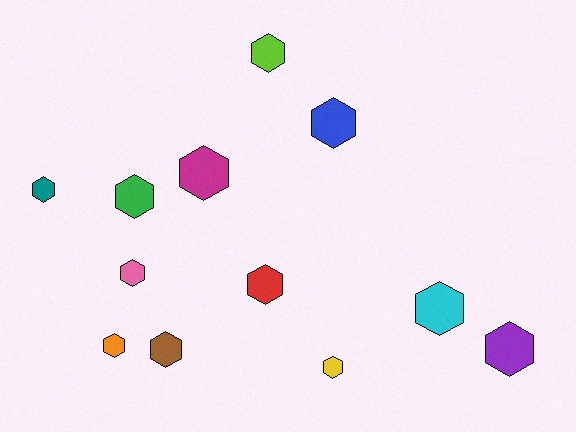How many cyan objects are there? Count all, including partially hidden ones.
There is 1 cyan object.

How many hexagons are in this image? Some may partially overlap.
There are 12 hexagons.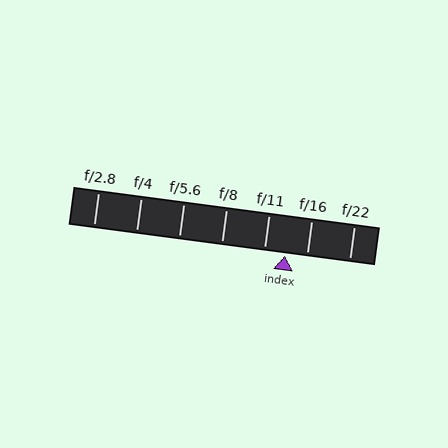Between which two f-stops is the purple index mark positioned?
The index mark is between f/11 and f/16.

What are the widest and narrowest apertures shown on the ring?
The widest aperture shown is f/2.8 and the narrowest is f/22.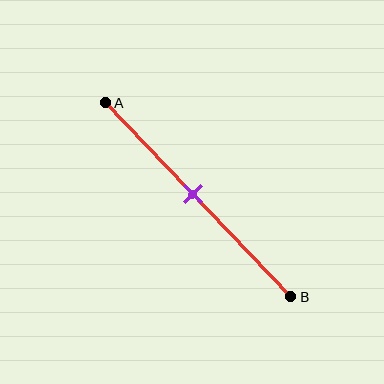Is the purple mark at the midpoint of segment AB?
Yes, the mark is approximately at the midpoint.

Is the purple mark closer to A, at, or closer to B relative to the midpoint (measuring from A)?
The purple mark is approximately at the midpoint of segment AB.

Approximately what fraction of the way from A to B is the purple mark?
The purple mark is approximately 45% of the way from A to B.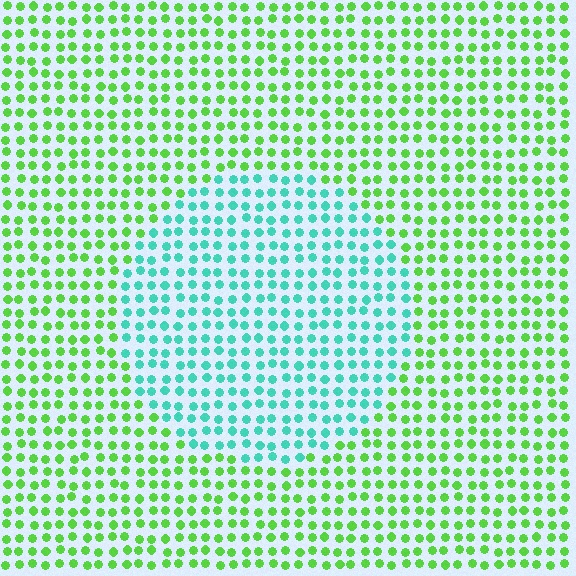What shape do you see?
I see a circle.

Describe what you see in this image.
The image is filled with small lime elements in a uniform arrangement. A circle-shaped region is visible where the elements are tinted to a slightly different hue, forming a subtle color boundary.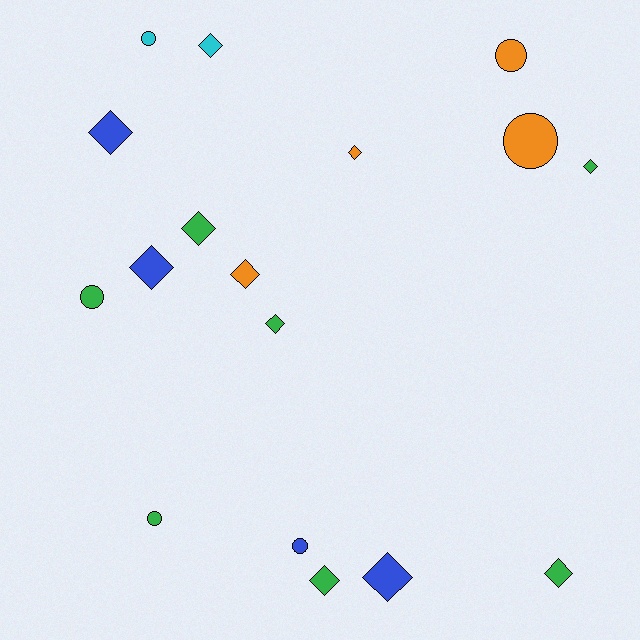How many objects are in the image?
There are 17 objects.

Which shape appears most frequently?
Diamond, with 11 objects.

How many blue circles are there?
There is 1 blue circle.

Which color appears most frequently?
Green, with 7 objects.